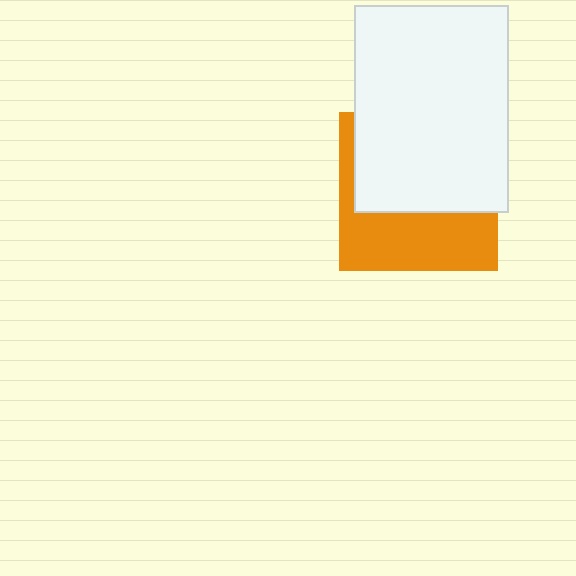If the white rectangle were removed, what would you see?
You would see the complete orange square.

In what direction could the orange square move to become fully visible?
The orange square could move down. That would shift it out from behind the white rectangle entirely.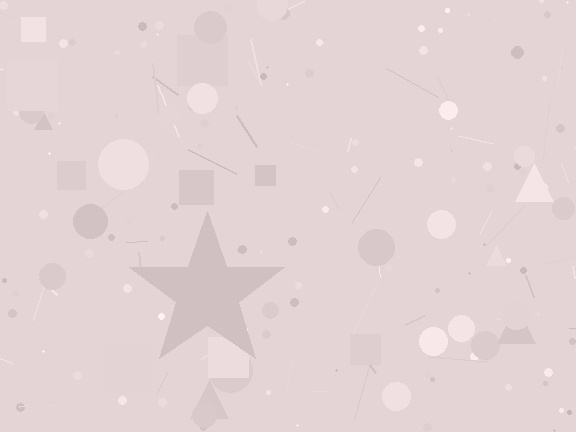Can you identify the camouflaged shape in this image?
The camouflaged shape is a star.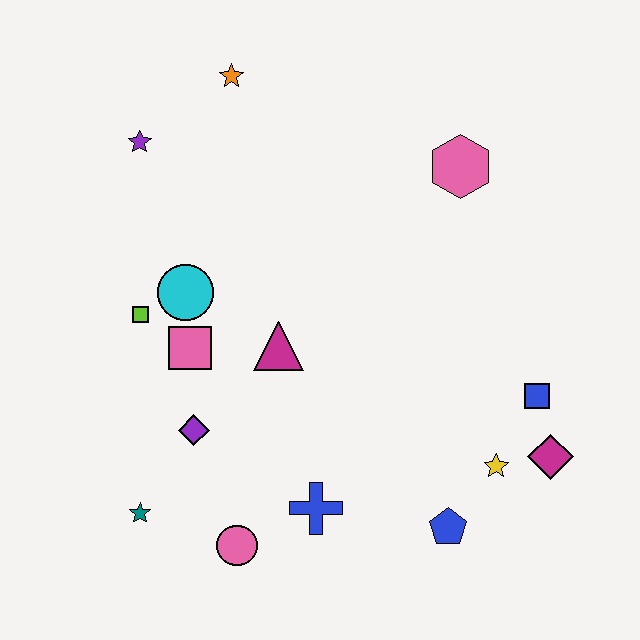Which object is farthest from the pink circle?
The orange star is farthest from the pink circle.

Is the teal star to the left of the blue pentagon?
Yes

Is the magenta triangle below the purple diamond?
No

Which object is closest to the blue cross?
The pink circle is closest to the blue cross.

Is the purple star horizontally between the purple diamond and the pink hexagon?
No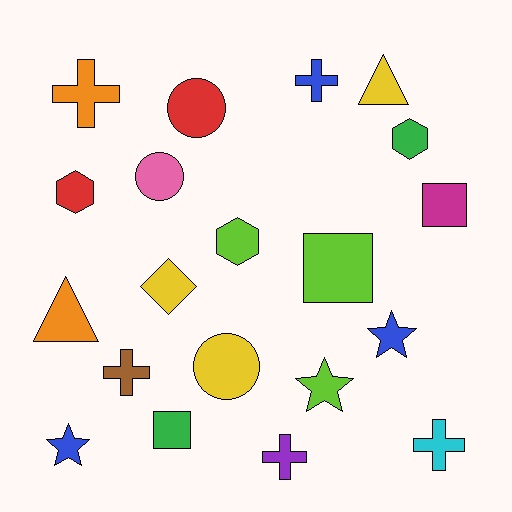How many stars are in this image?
There are 3 stars.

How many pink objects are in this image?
There is 1 pink object.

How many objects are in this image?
There are 20 objects.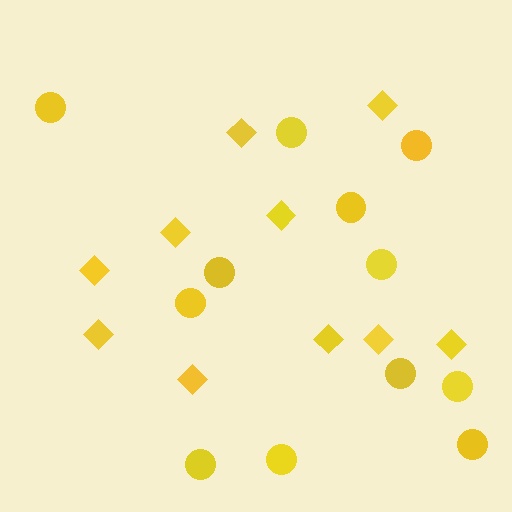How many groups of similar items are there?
There are 2 groups: one group of diamonds (10) and one group of circles (12).